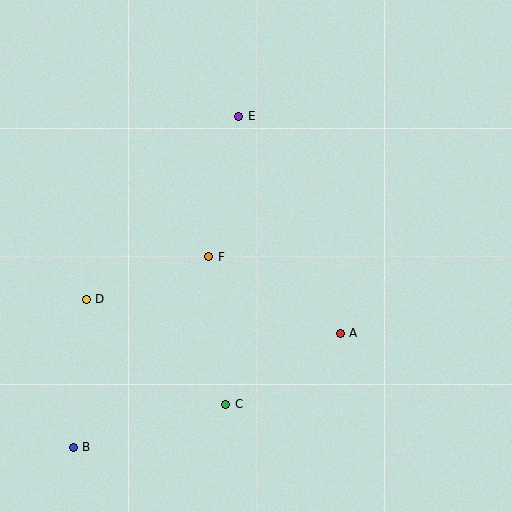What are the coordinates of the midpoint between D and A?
The midpoint between D and A is at (213, 316).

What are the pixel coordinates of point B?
Point B is at (73, 447).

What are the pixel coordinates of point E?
Point E is at (239, 116).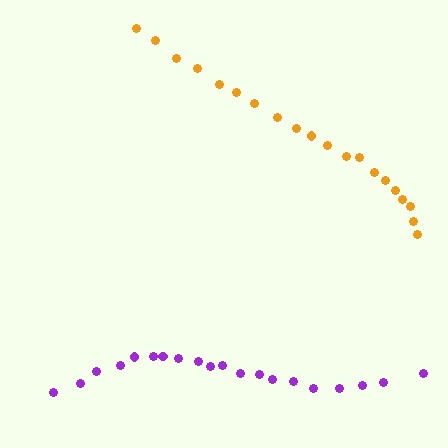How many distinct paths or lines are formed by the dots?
There are 2 distinct paths.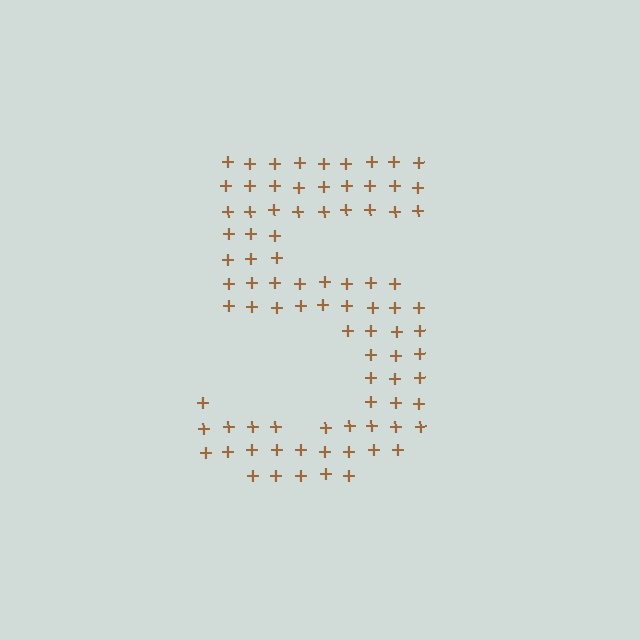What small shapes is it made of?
It is made of small plus signs.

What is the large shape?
The large shape is the digit 5.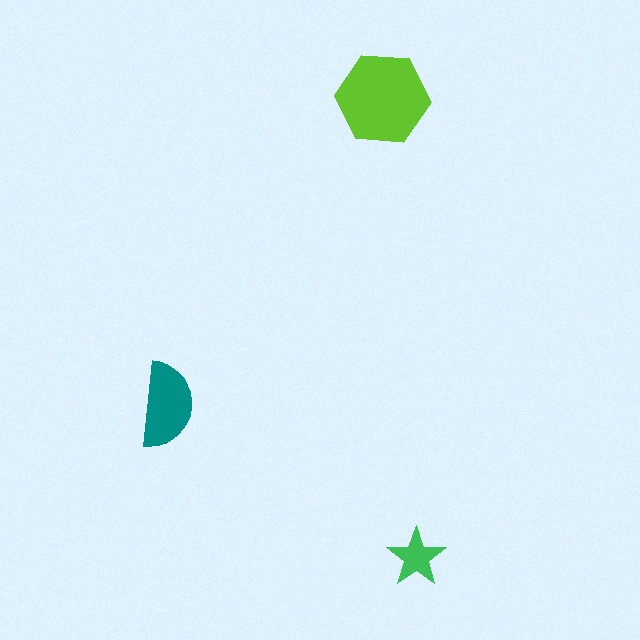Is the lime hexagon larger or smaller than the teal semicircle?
Larger.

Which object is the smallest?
The green star.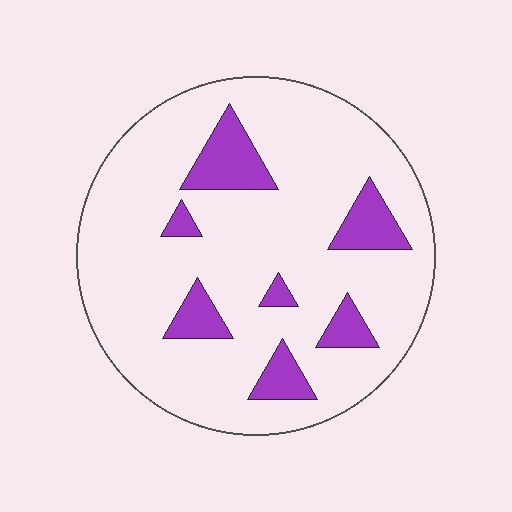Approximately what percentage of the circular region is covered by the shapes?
Approximately 15%.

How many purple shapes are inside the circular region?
7.